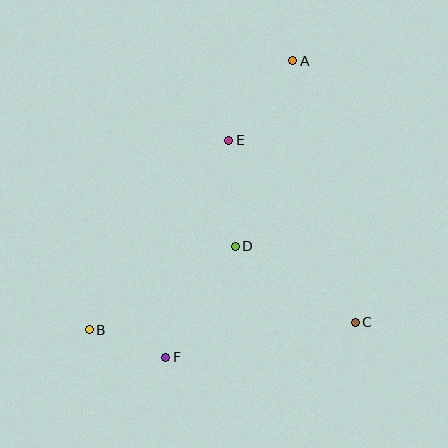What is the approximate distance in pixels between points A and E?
The distance between A and E is approximately 102 pixels.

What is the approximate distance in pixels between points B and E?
The distance between B and E is approximately 235 pixels.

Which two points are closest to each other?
Points B and F are closest to each other.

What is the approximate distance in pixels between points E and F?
The distance between E and F is approximately 226 pixels.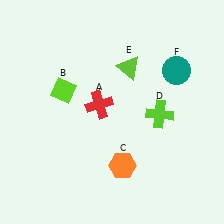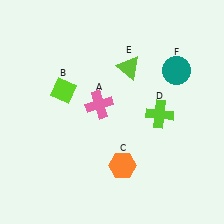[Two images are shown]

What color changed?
The cross (A) changed from red in Image 1 to pink in Image 2.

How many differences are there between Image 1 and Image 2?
There is 1 difference between the two images.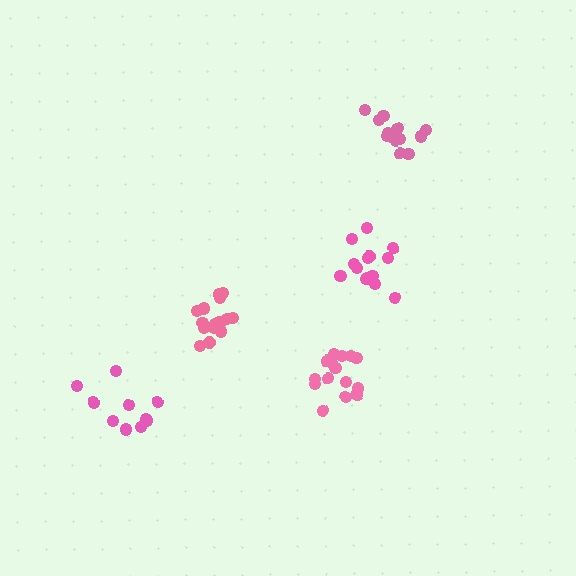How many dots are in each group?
Group 1: 16 dots, Group 2: 13 dots, Group 3: 15 dots, Group 4: 10 dots, Group 5: 14 dots (68 total).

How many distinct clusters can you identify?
There are 5 distinct clusters.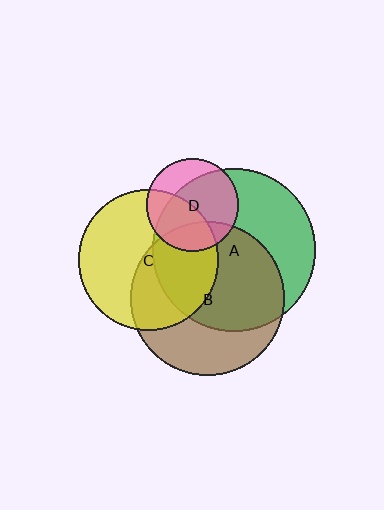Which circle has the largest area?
Circle A (green).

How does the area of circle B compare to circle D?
Approximately 2.8 times.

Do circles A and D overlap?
Yes.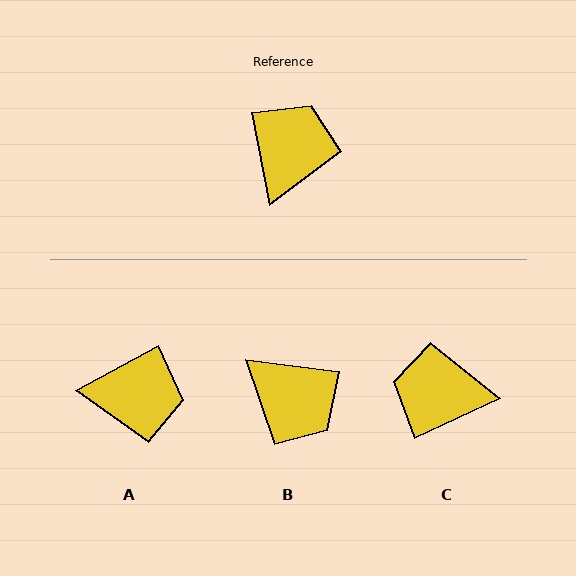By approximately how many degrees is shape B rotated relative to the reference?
Approximately 108 degrees clockwise.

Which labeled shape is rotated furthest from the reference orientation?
B, about 108 degrees away.